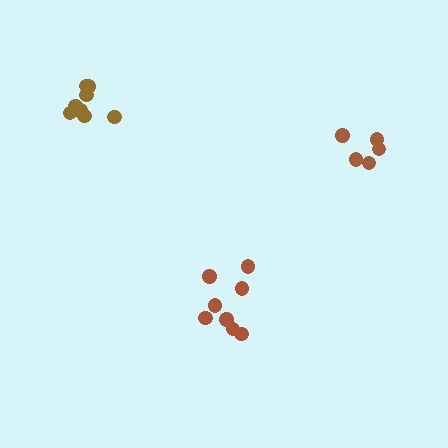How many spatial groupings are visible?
There are 3 spatial groupings.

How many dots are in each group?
Group 1: 5 dots, Group 2: 8 dots, Group 3: 8 dots (21 total).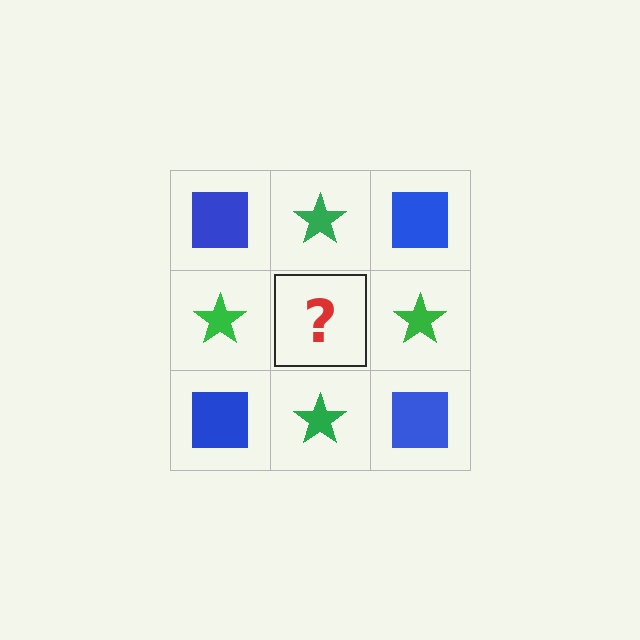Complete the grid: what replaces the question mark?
The question mark should be replaced with a blue square.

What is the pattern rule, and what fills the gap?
The rule is that it alternates blue square and green star in a checkerboard pattern. The gap should be filled with a blue square.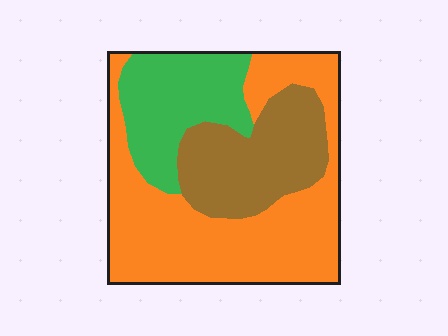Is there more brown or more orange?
Orange.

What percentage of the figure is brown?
Brown covers 25% of the figure.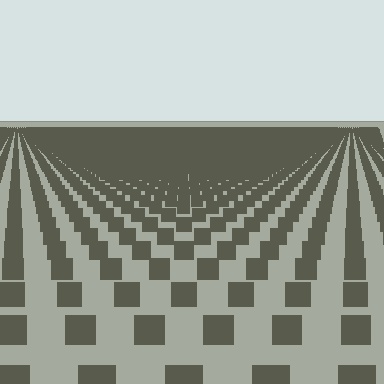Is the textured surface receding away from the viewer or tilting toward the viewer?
The surface is receding away from the viewer. Texture elements get smaller and denser toward the top.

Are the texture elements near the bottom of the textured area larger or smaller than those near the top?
Larger. Near the bottom, elements are closer to the viewer and appear at a bigger on-screen size.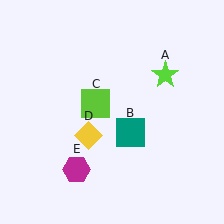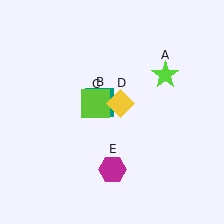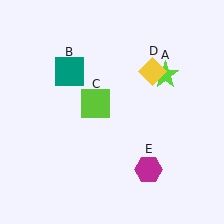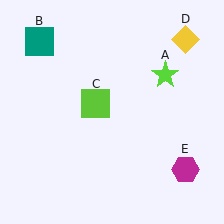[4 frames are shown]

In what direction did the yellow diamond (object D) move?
The yellow diamond (object D) moved up and to the right.